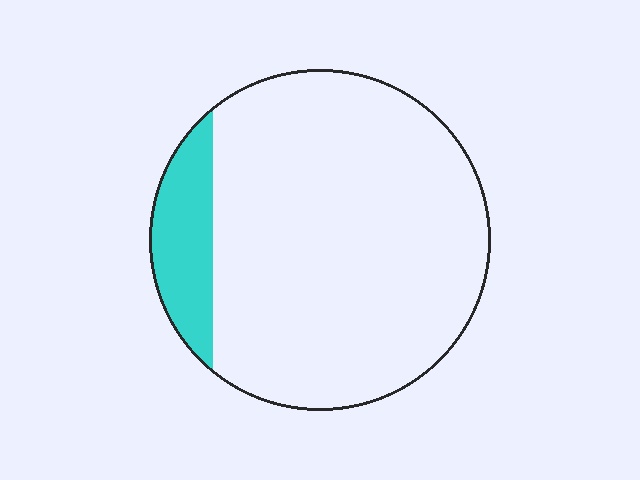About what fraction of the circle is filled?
About one eighth (1/8).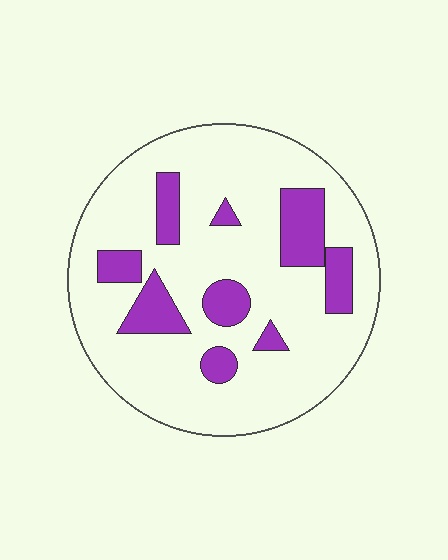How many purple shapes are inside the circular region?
9.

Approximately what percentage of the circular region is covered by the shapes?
Approximately 20%.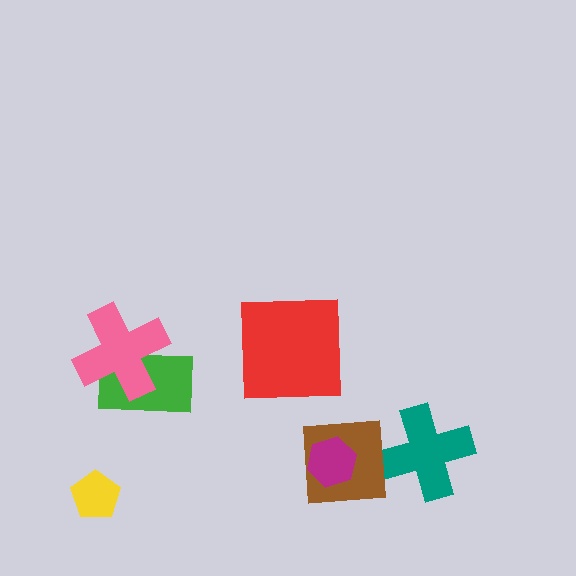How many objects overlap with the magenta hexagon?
1 object overlaps with the magenta hexagon.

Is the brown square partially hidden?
Yes, it is partially covered by another shape.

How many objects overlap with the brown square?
1 object overlaps with the brown square.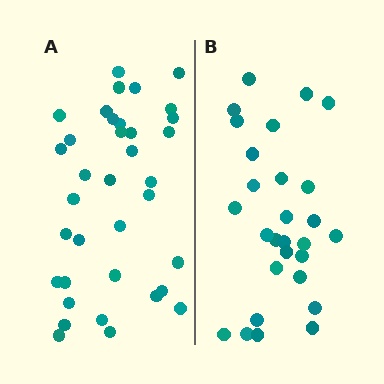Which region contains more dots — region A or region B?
Region A (the left region) has more dots.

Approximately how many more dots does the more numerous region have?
Region A has roughly 8 or so more dots than region B.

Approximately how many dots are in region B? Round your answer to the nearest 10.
About 30 dots. (The exact count is 28, which rounds to 30.)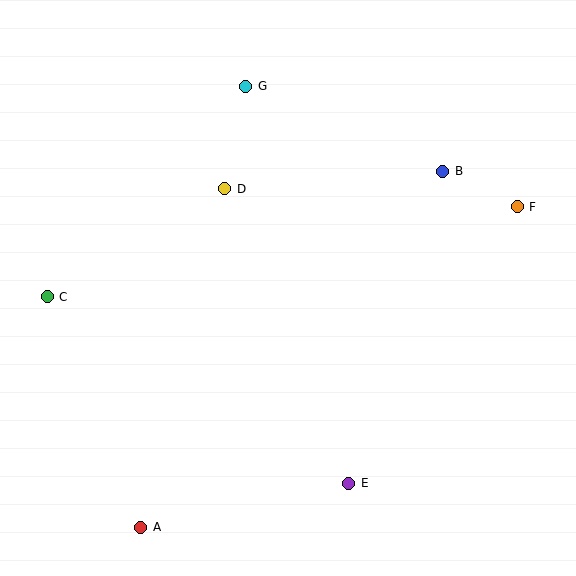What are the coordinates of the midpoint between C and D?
The midpoint between C and D is at (136, 243).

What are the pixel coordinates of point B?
Point B is at (443, 171).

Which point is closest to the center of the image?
Point D at (225, 189) is closest to the center.